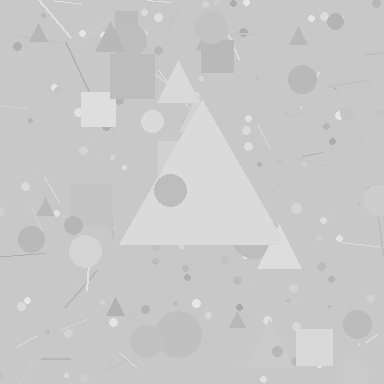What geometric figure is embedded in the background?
A triangle is embedded in the background.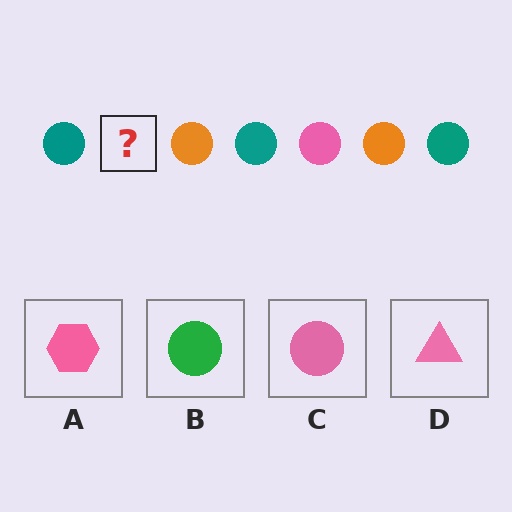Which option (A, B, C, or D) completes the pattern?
C.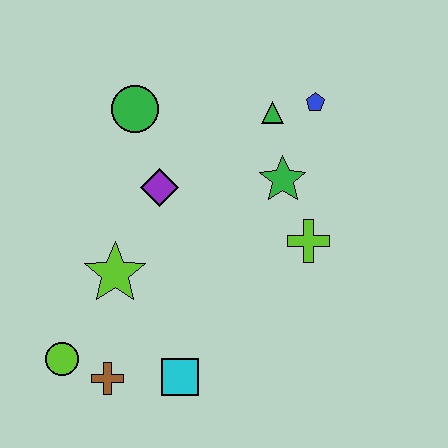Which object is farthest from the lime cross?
The lime circle is farthest from the lime cross.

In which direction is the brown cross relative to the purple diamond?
The brown cross is below the purple diamond.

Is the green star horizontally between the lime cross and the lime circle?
Yes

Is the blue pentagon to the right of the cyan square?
Yes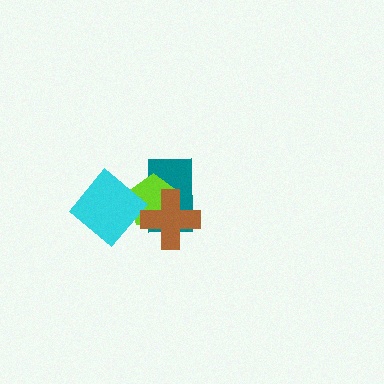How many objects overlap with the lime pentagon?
3 objects overlap with the lime pentagon.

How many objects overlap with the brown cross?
2 objects overlap with the brown cross.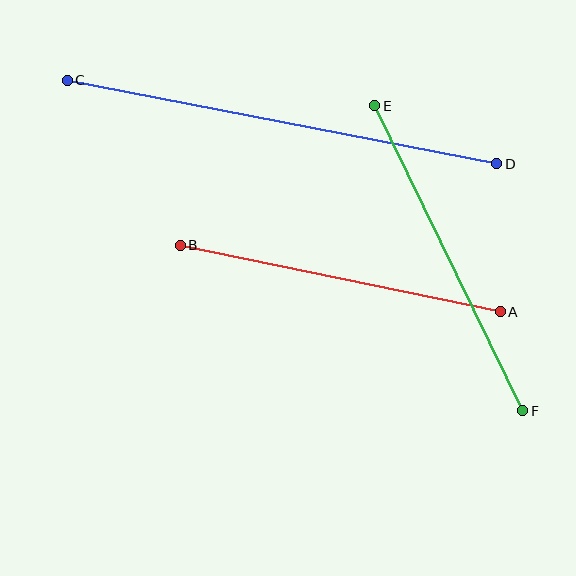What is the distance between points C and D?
The distance is approximately 438 pixels.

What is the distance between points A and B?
The distance is approximately 327 pixels.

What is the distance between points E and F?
The distance is approximately 339 pixels.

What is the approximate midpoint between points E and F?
The midpoint is at approximately (449, 258) pixels.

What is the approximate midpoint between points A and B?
The midpoint is at approximately (340, 278) pixels.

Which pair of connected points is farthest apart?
Points C and D are farthest apart.